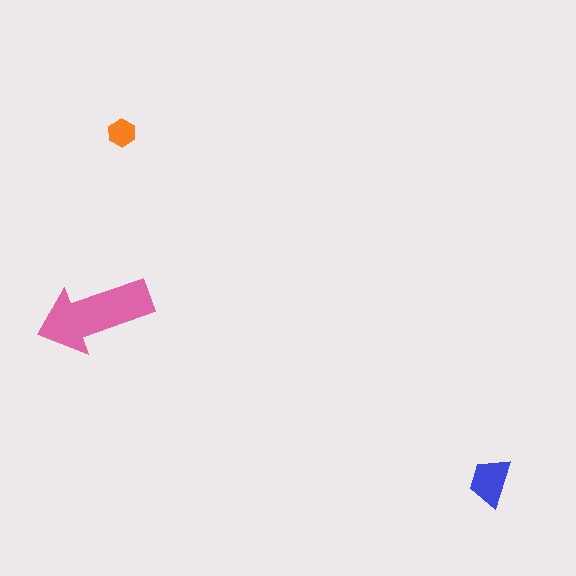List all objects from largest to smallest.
The pink arrow, the blue trapezoid, the orange hexagon.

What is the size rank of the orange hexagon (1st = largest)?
3rd.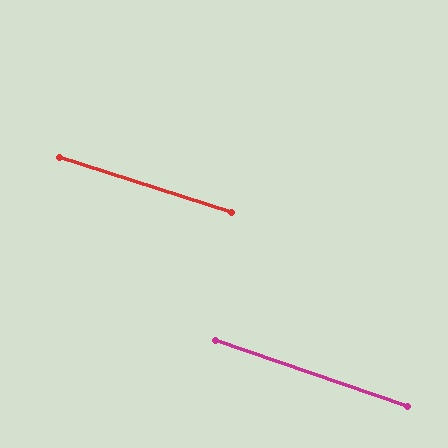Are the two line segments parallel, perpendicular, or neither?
Parallel — their directions differ by only 1.2°.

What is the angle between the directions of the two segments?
Approximately 1 degree.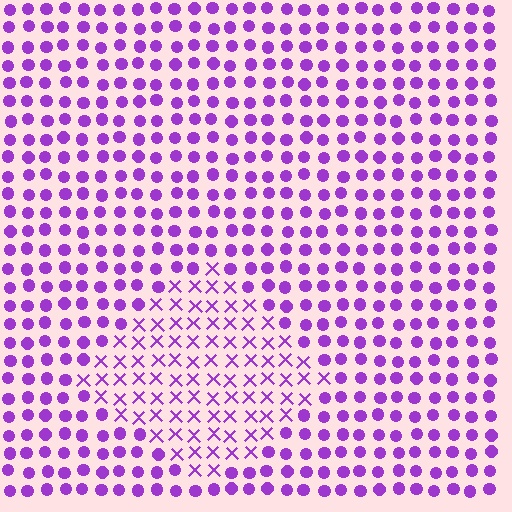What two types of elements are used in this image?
The image uses X marks inside the diamond region and circles outside it.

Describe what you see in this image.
The image is filled with small purple elements arranged in a uniform grid. A diamond-shaped region contains X marks, while the surrounding area contains circles. The boundary is defined purely by the change in element shape.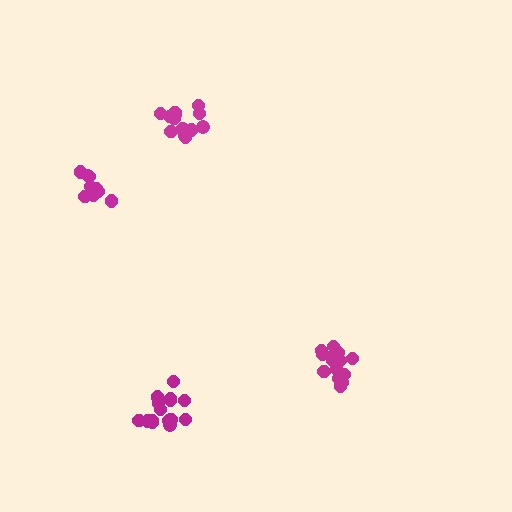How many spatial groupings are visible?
There are 4 spatial groupings.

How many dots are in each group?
Group 1: 10 dots, Group 2: 15 dots, Group 3: 15 dots, Group 4: 14 dots (54 total).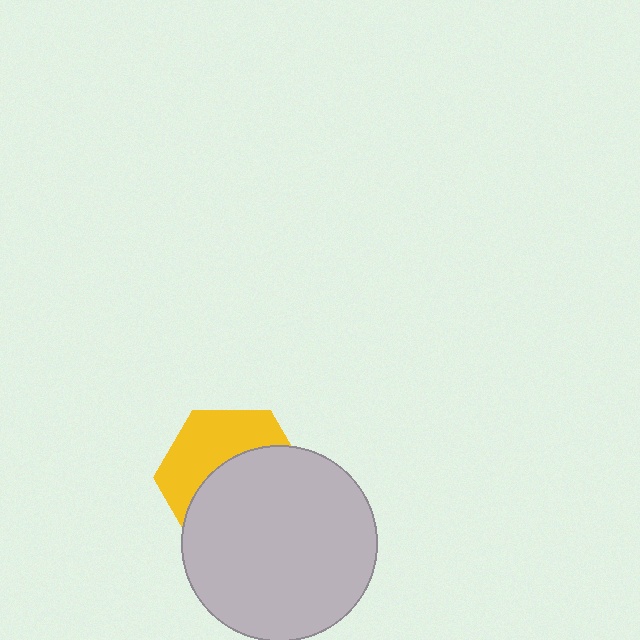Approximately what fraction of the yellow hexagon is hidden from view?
Roughly 57% of the yellow hexagon is hidden behind the light gray circle.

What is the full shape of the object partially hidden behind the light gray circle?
The partially hidden object is a yellow hexagon.